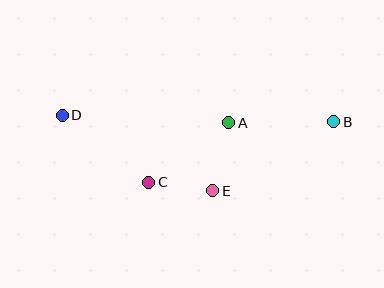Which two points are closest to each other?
Points C and E are closest to each other.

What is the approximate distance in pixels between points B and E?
The distance between B and E is approximately 139 pixels.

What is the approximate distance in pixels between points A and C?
The distance between A and C is approximately 100 pixels.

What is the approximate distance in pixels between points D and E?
The distance between D and E is approximately 169 pixels.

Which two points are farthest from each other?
Points B and D are farthest from each other.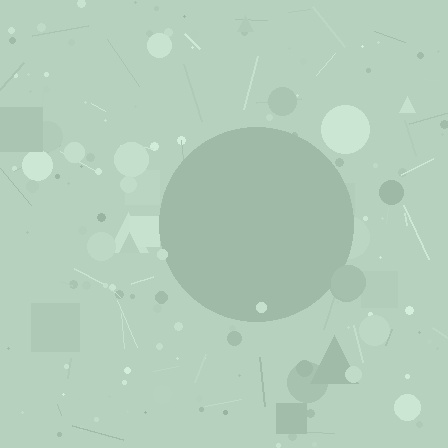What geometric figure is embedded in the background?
A circle is embedded in the background.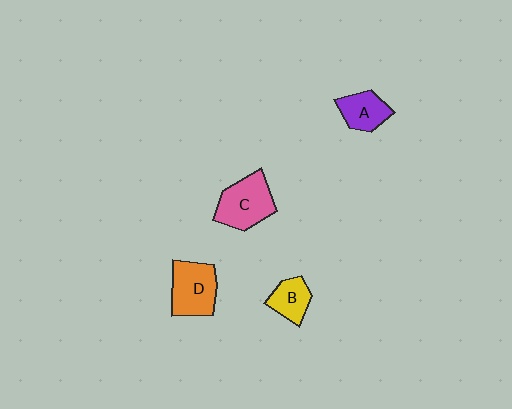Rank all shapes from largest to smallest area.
From largest to smallest: C (pink), D (orange), A (purple), B (yellow).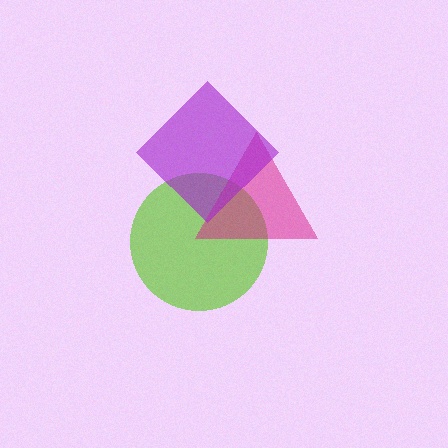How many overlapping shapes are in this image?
There are 3 overlapping shapes in the image.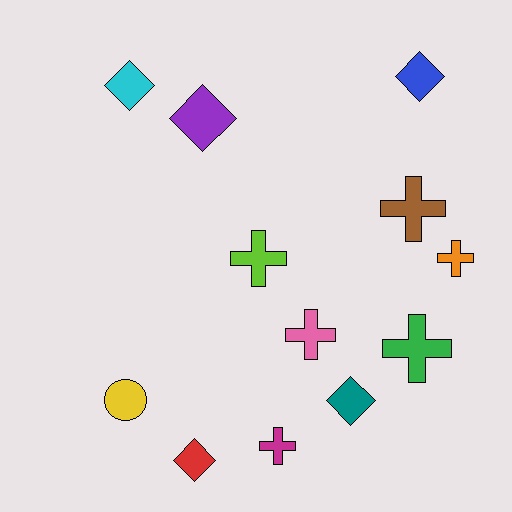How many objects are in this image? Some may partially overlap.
There are 12 objects.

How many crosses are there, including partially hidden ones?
There are 6 crosses.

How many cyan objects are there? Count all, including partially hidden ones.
There is 1 cyan object.